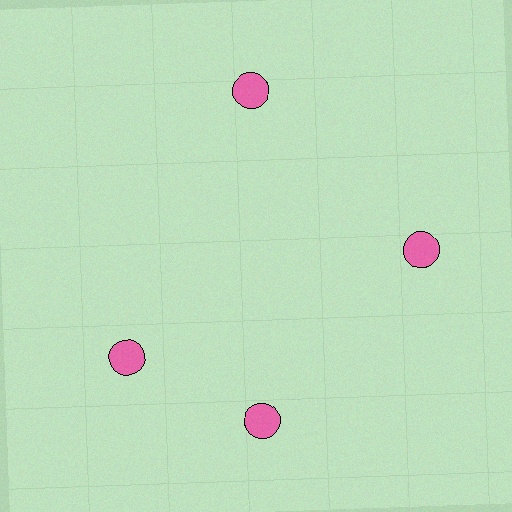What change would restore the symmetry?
The symmetry would be restored by rotating it back into even spacing with its neighbors so that all 4 circles sit at equal angles and equal distance from the center.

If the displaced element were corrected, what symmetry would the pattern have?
It would have 4-fold rotational symmetry — the pattern would map onto itself every 90 degrees.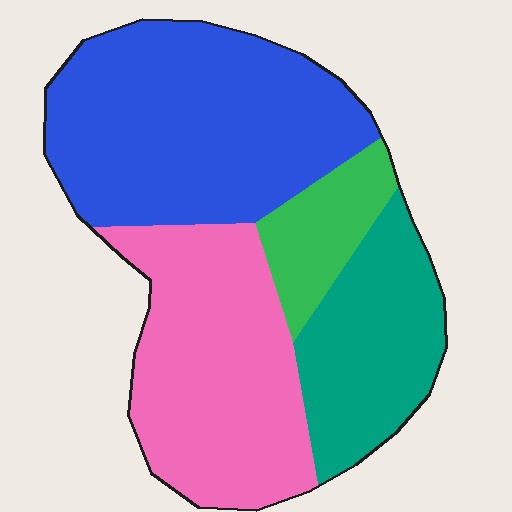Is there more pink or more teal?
Pink.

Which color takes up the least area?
Green, at roughly 10%.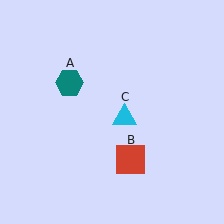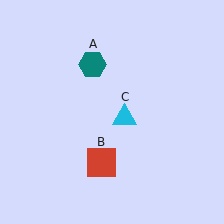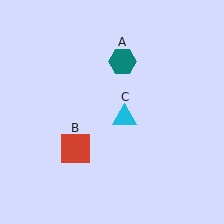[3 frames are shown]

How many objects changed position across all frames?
2 objects changed position: teal hexagon (object A), red square (object B).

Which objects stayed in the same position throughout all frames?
Cyan triangle (object C) remained stationary.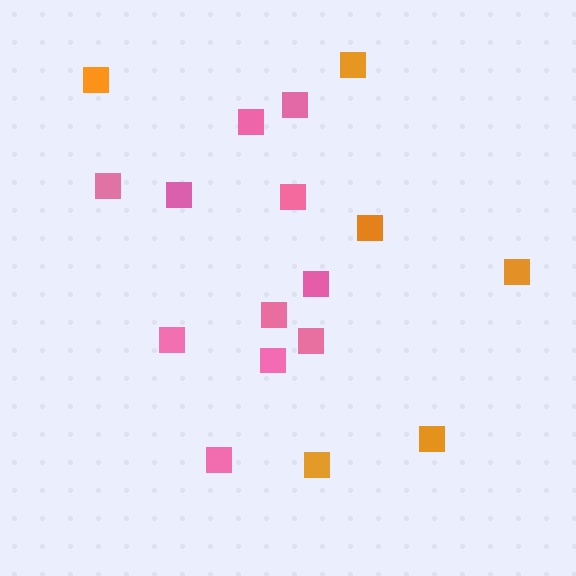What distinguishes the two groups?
There are 2 groups: one group of orange squares (6) and one group of pink squares (11).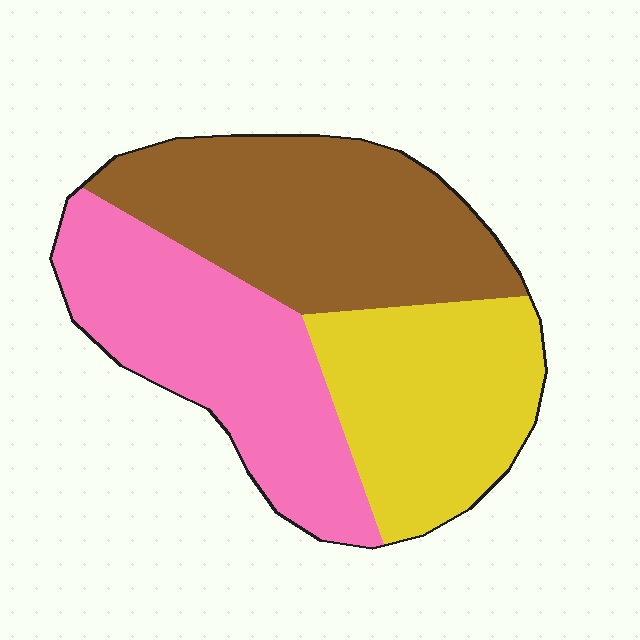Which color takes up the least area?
Yellow, at roughly 30%.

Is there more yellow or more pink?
Pink.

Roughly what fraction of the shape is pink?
Pink takes up about one third (1/3) of the shape.